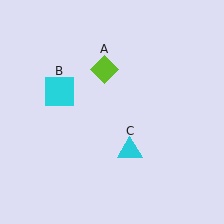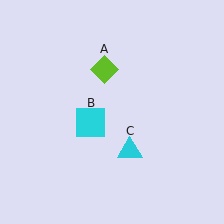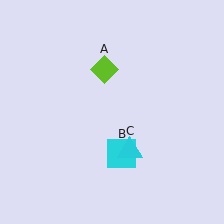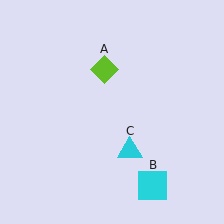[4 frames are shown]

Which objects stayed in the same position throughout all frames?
Lime diamond (object A) and cyan triangle (object C) remained stationary.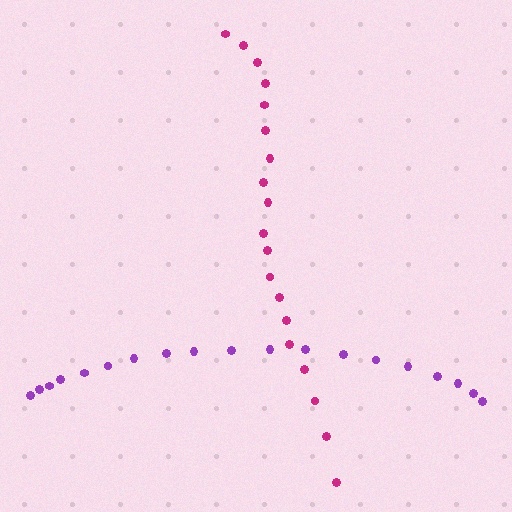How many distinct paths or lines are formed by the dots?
There are 2 distinct paths.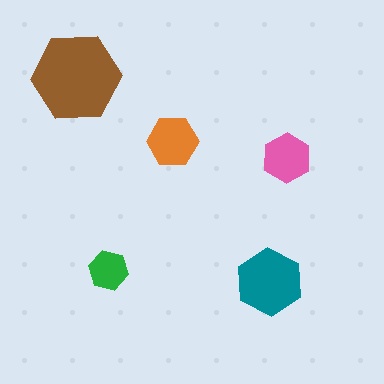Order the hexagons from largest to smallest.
the brown one, the teal one, the orange one, the pink one, the green one.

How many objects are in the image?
There are 5 objects in the image.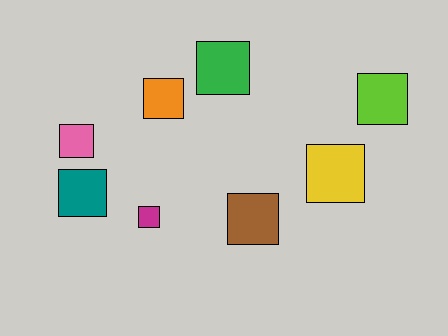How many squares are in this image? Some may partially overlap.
There are 8 squares.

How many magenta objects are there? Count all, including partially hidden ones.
There is 1 magenta object.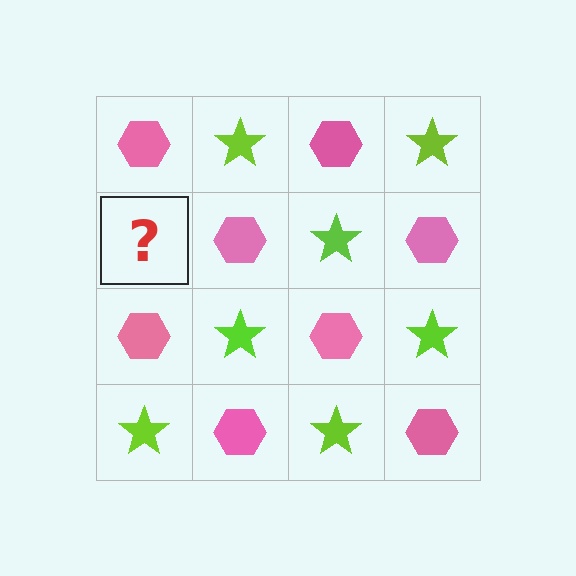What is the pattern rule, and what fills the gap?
The rule is that it alternates pink hexagon and lime star in a checkerboard pattern. The gap should be filled with a lime star.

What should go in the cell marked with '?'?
The missing cell should contain a lime star.